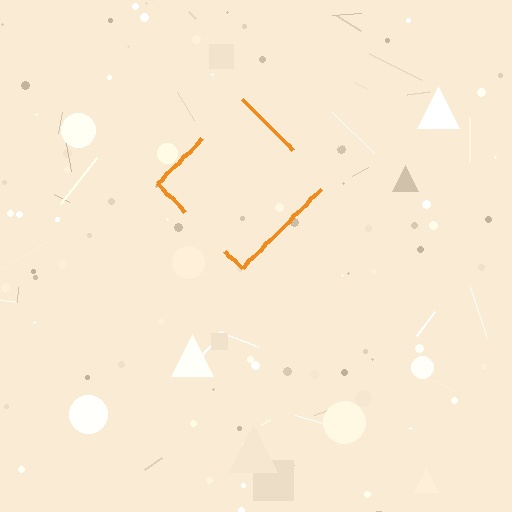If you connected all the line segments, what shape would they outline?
They would outline a diamond.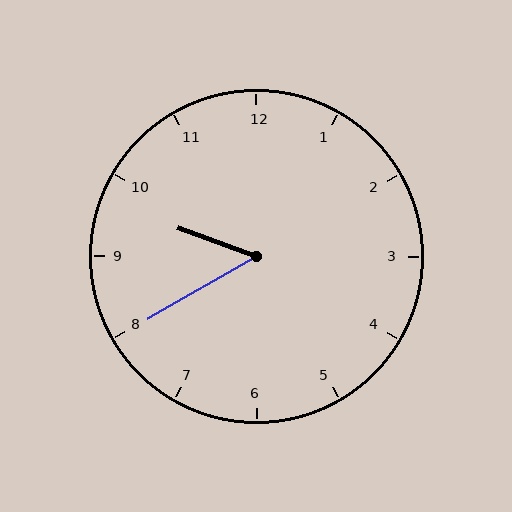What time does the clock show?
9:40.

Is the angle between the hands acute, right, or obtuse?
It is acute.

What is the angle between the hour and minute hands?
Approximately 50 degrees.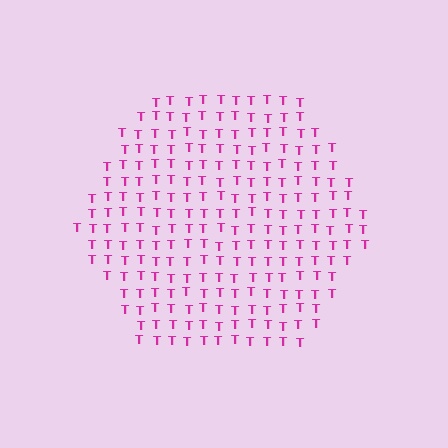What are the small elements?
The small elements are letter T's.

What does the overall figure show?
The overall figure shows a hexagon.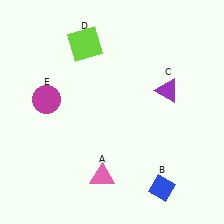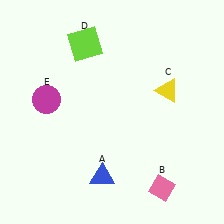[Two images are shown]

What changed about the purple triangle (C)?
In Image 1, C is purple. In Image 2, it changed to yellow.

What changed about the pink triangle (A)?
In Image 1, A is pink. In Image 2, it changed to blue.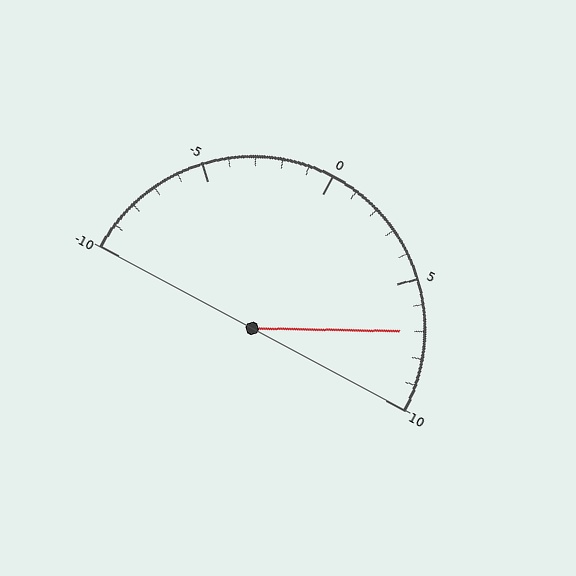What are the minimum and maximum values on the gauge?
The gauge ranges from -10 to 10.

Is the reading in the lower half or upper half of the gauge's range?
The reading is in the upper half of the range (-10 to 10).